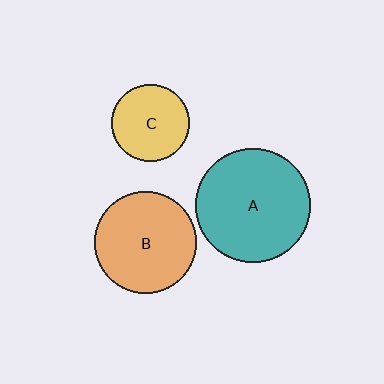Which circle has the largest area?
Circle A (teal).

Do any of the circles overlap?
No, none of the circles overlap.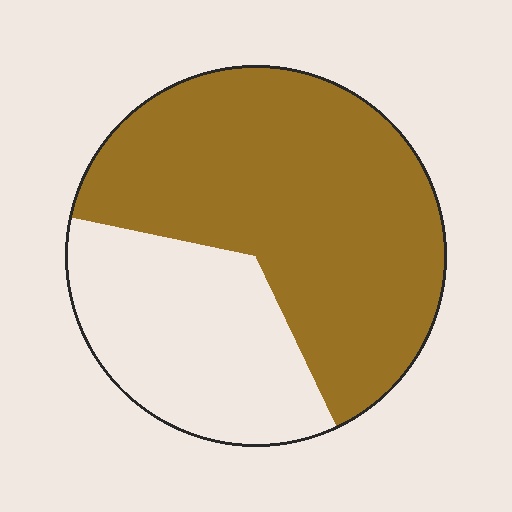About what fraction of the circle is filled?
About two thirds (2/3).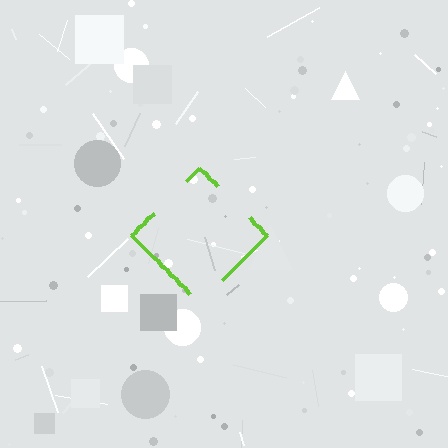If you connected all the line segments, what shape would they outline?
They would outline a diamond.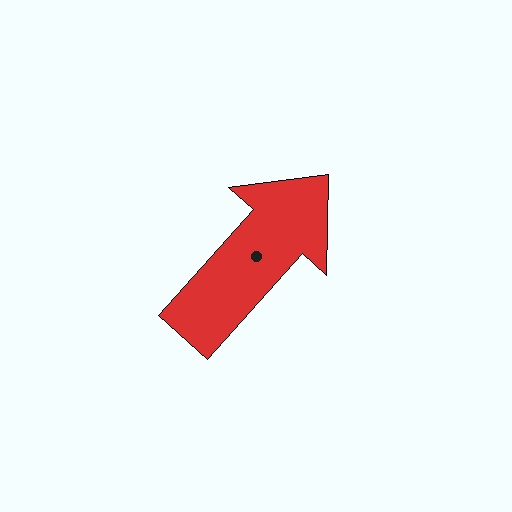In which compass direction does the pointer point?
Northeast.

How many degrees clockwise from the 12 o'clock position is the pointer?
Approximately 42 degrees.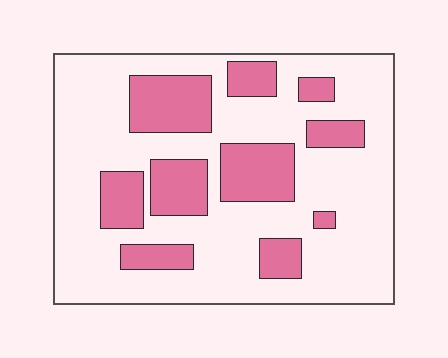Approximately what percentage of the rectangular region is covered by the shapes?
Approximately 25%.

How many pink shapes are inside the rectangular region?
10.